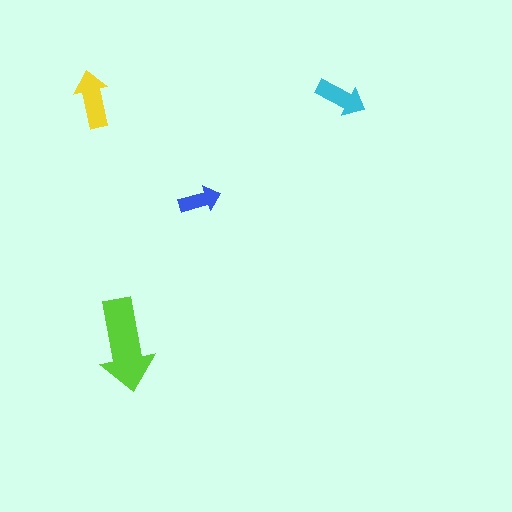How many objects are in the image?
There are 4 objects in the image.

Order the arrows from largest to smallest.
the lime one, the yellow one, the cyan one, the blue one.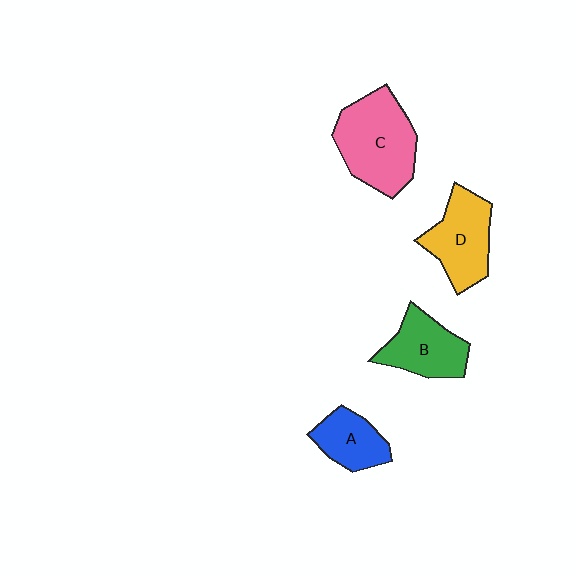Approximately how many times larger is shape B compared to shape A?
Approximately 1.3 times.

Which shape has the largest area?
Shape C (pink).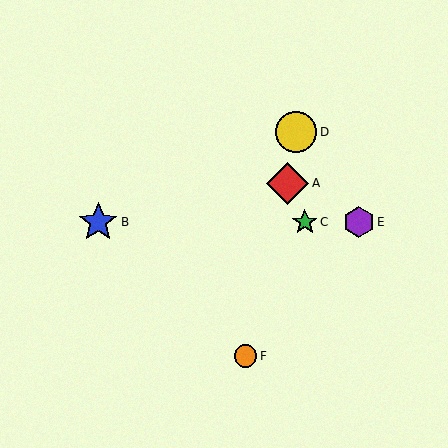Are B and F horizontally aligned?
No, B is at y≈222 and F is at y≈356.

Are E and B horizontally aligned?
Yes, both are at y≈222.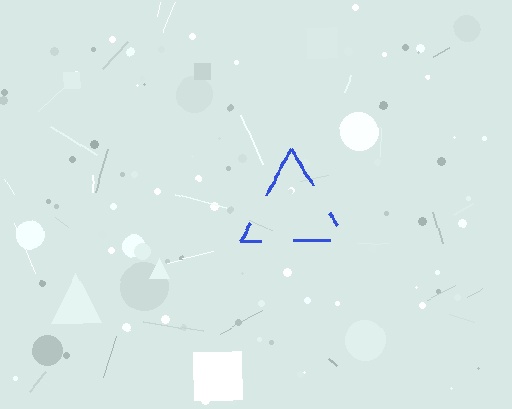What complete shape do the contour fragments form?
The contour fragments form a triangle.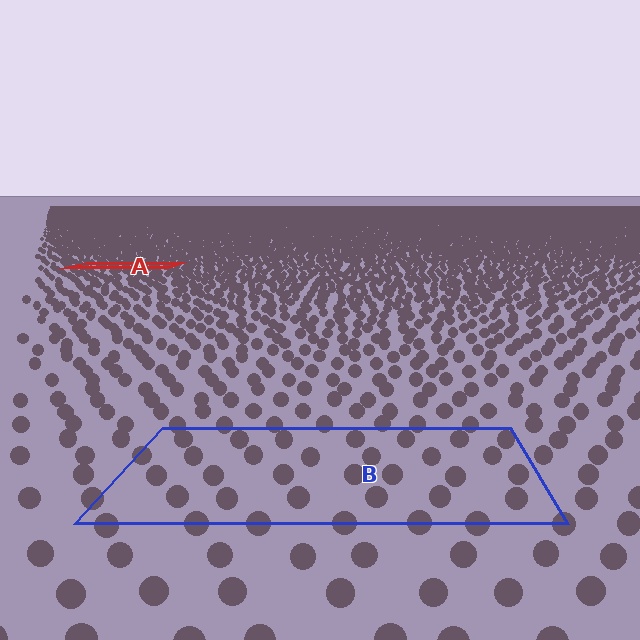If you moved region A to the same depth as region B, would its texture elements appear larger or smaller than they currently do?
They would appear larger. At a closer depth, the same texture elements are projected at a bigger on-screen size.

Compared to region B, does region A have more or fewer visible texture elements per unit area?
Region A has more texture elements per unit area — they are packed more densely because it is farther away.